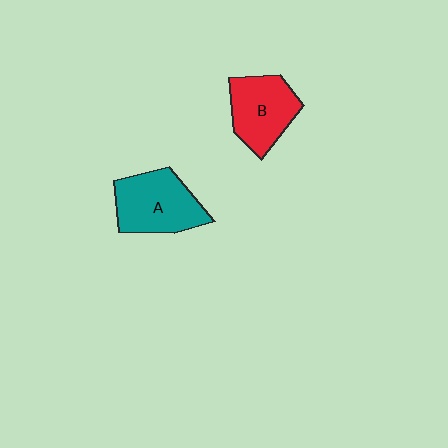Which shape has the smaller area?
Shape B (red).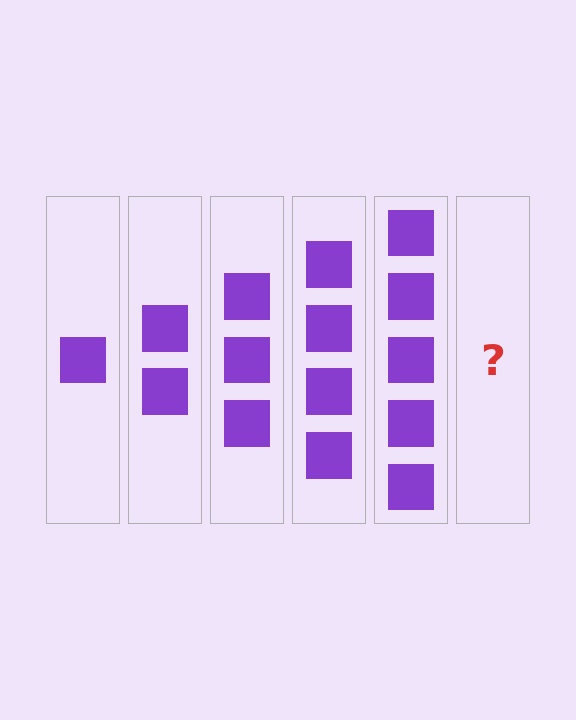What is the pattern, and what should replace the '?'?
The pattern is that each step adds one more square. The '?' should be 6 squares.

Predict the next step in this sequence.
The next step is 6 squares.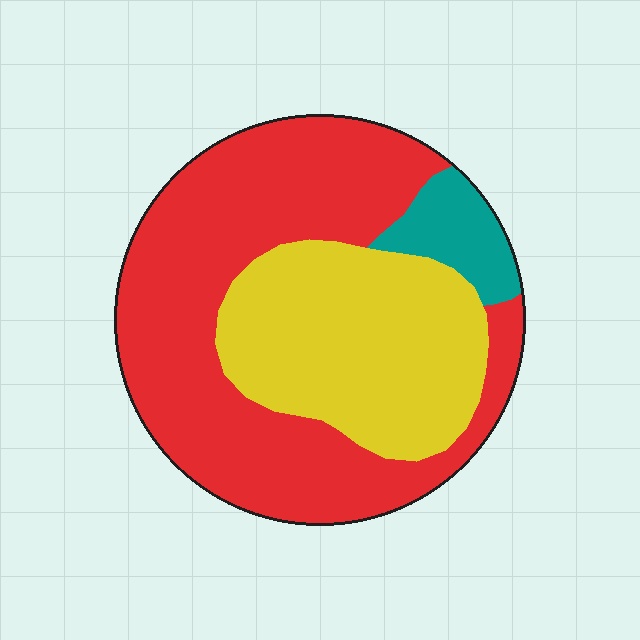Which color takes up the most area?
Red, at roughly 60%.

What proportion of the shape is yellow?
Yellow takes up about one third (1/3) of the shape.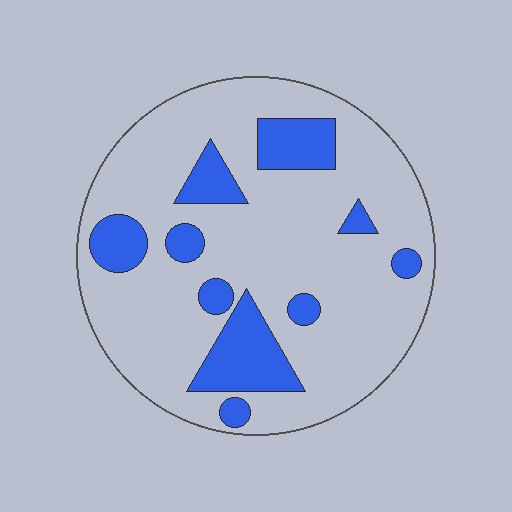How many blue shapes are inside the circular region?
10.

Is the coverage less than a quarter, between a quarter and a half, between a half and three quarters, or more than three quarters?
Less than a quarter.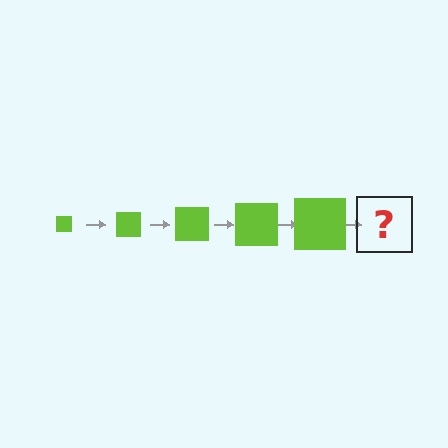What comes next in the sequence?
The next element should be a lime square, larger than the previous one.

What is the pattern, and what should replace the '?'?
The pattern is that the square gets progressively larger each step. The '?' should be a lime square, larger than the previous one.